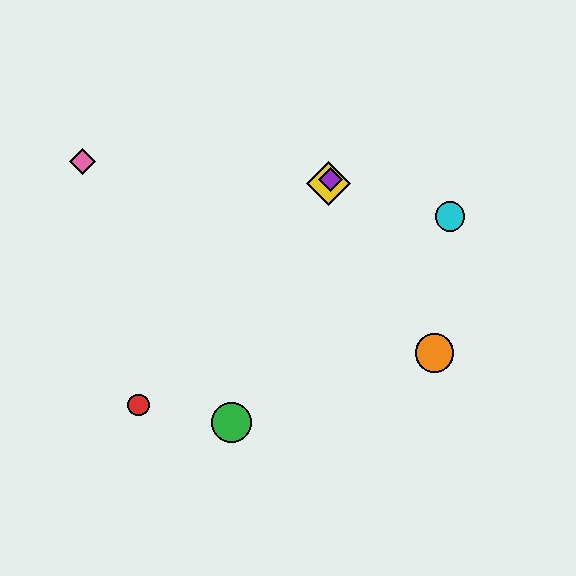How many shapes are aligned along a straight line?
4 shapes (the blue diamond, the green circle, the yellow diamond, the purple diamond) are aligned along a straight line.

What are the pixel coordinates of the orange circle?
The orange circle is at (434, 353).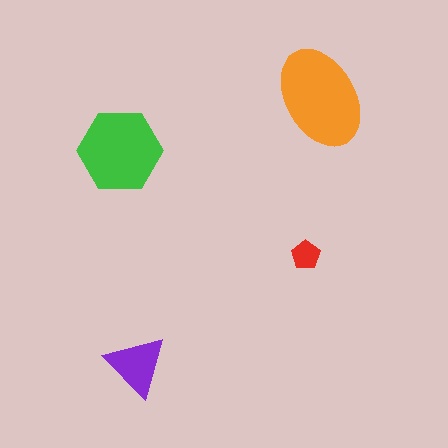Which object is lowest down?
The purple triangle is bottommost.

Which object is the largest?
The orange ellipse.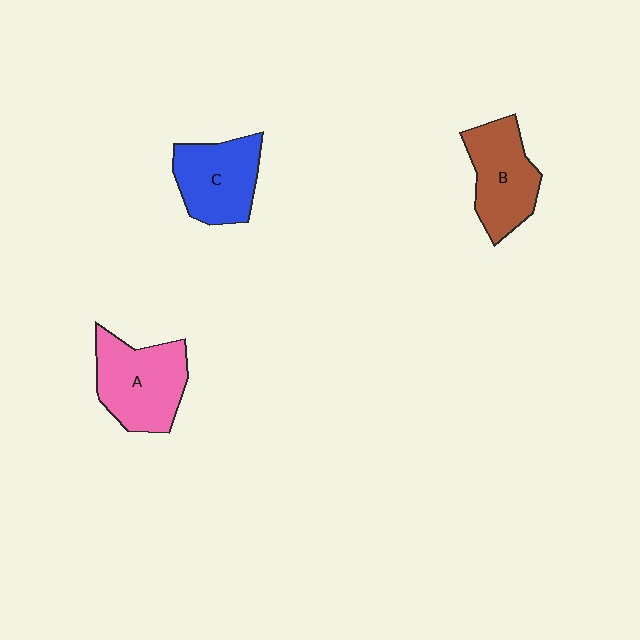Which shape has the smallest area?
Shape C (blue).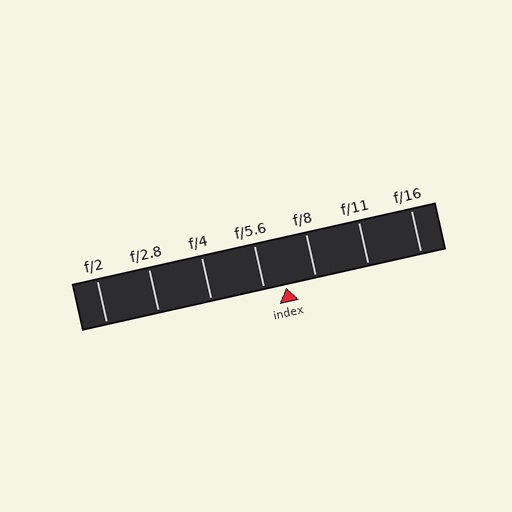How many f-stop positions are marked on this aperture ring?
There are 7 f-stop positions marked.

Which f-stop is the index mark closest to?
The index mark is closest to f/5.6.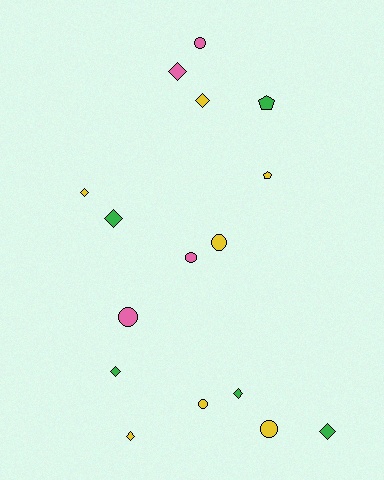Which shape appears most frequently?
Diamond, with 8 objects.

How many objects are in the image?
There are 16 objects.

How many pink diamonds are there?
There is 1 pink diamond.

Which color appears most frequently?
Yellow, with 7 objects.